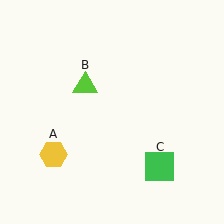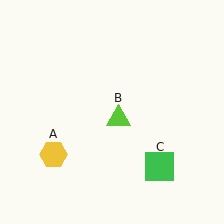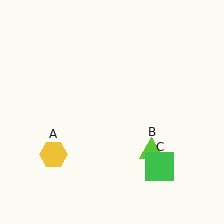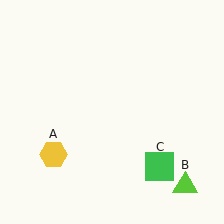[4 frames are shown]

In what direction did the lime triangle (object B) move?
The lime triangle (object B) moved down and to the right.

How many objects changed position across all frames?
1 object changed position: lime triangle (object B).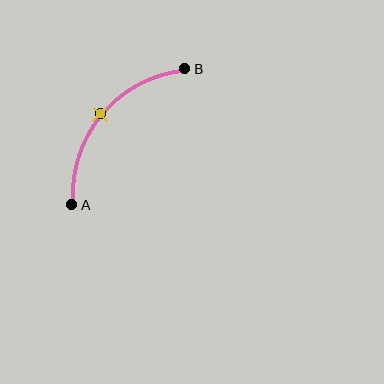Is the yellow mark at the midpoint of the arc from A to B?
Yes. The yellow mark lies on the arc at equal arc-length from both A and B — it is the arc midpoint.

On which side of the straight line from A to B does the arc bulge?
The arc bulges above and to the left of the straight line connecting A and B.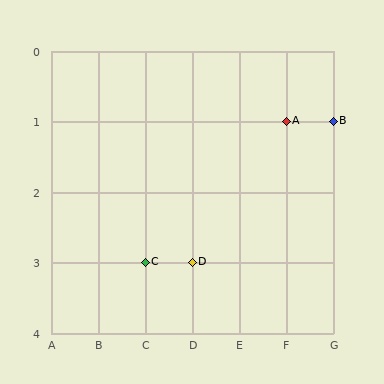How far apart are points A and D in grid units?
Points A and D are 2 columns and 2 rows apart (about 2.8 grid units diagonally).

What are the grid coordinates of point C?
Point C is at grid coordinates (C, 3).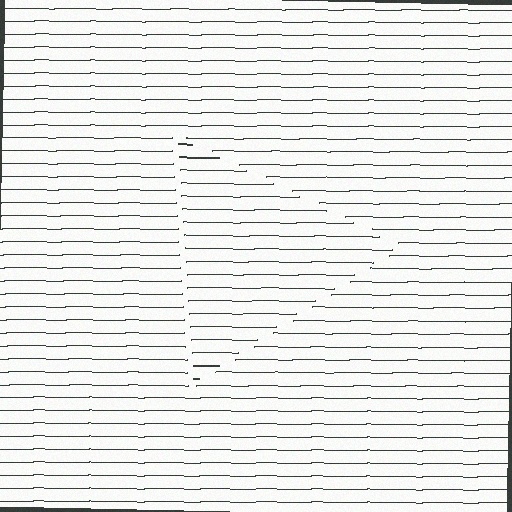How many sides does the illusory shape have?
3 sides — the line-ends trace a triangle.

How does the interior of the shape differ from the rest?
The interior of the shape contains the same grating, shifted by half a period — the contour is defined by the phase discontinuity where line-ends from the inner and outer gratings abut.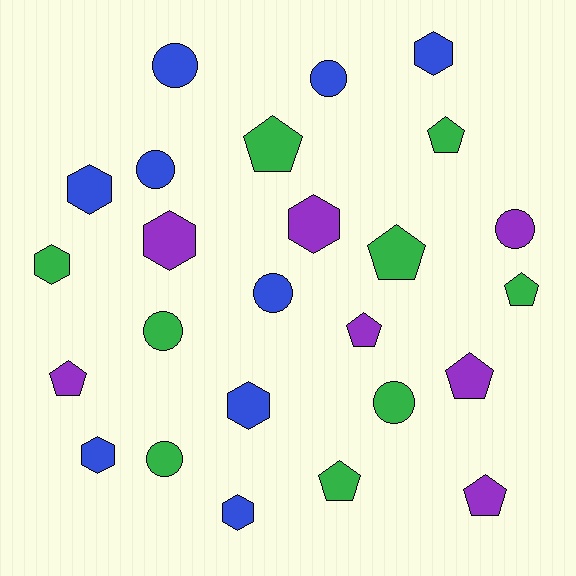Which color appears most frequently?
Blue, with 9 objects.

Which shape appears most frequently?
Pentagon, with 9 objects.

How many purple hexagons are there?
There are 2 purple hexagons.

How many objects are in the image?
There are 25 objects.